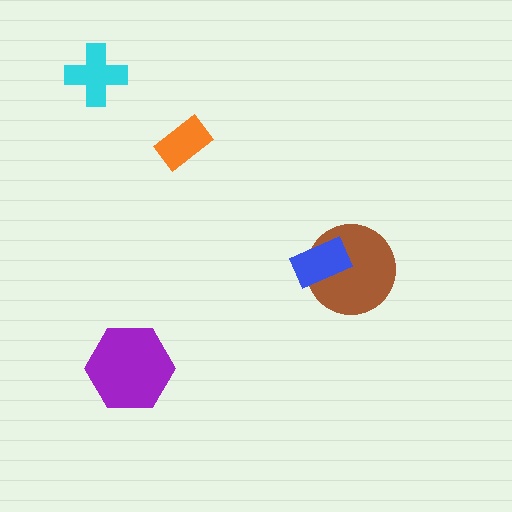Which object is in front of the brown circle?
The blue rectangle is in front of the brown circle.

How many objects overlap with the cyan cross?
0 objects overlap with the cyan cross.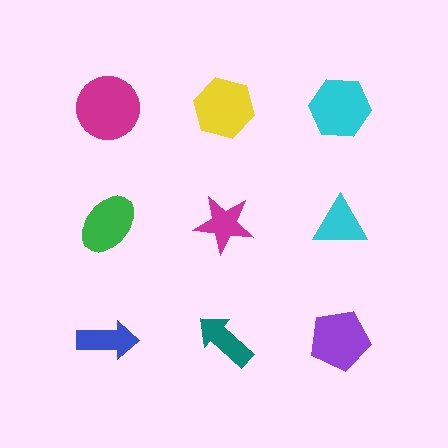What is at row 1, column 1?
A magenta circle.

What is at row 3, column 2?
A teal arrow.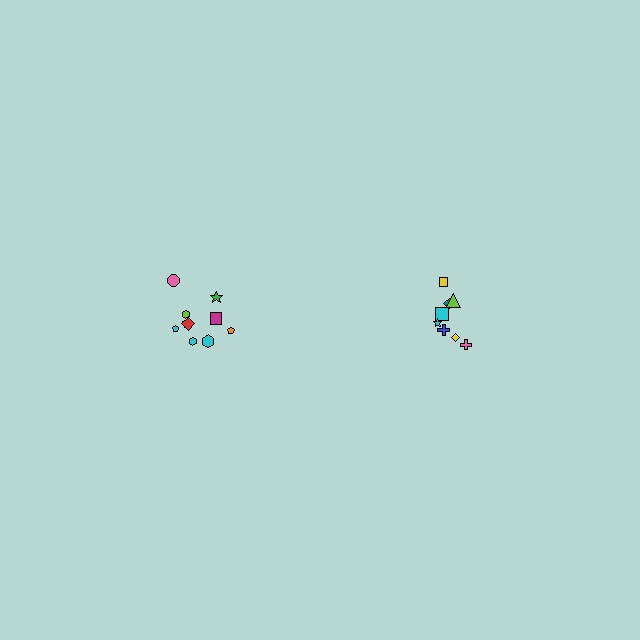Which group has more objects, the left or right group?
The left group.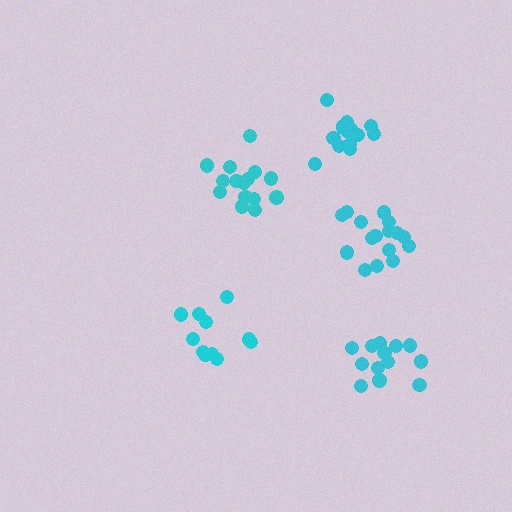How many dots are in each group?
Group 1: 11 dots, Group 2: 16 dots, Group 3: 15 dots, Group 4: 14 dots, Group 5: 15 dots (71 total).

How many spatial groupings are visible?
There are 5 spatial groupings.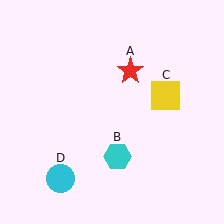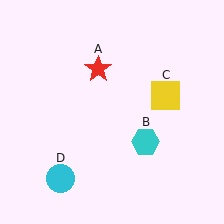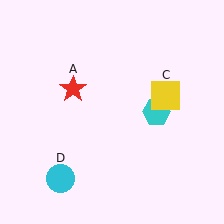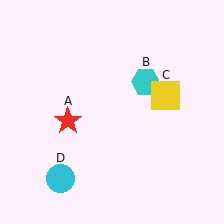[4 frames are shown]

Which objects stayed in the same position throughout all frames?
Yellow square (object C) and cyan circle (object D) remained stationary.